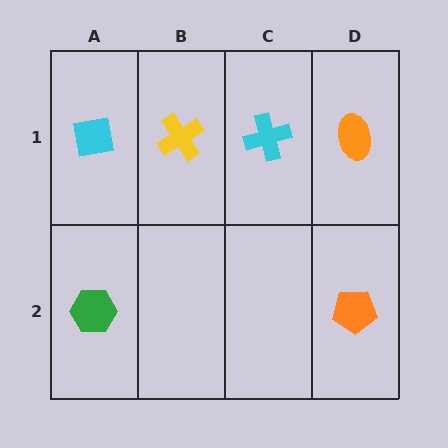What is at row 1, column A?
A cyan square.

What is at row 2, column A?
A green hexagon.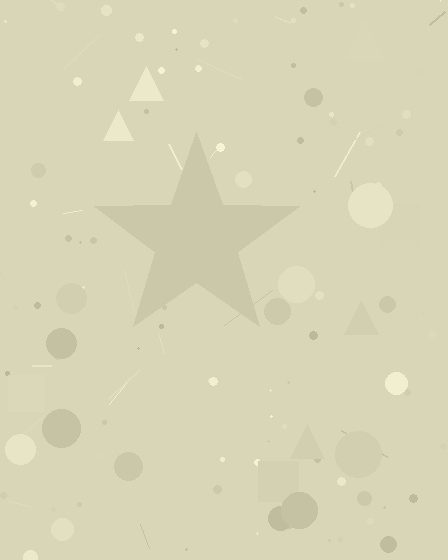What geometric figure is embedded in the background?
A star is embedded in the background.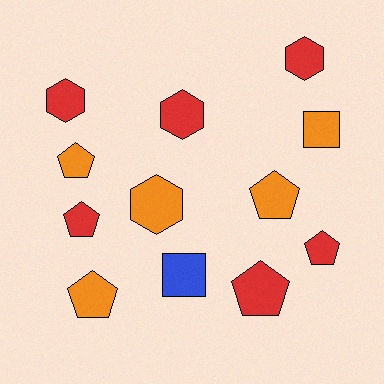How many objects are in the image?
There are 12 objects.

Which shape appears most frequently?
Pentagon, with 6 objects.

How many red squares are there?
There are no red squares.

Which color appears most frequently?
Red, with 6 objects.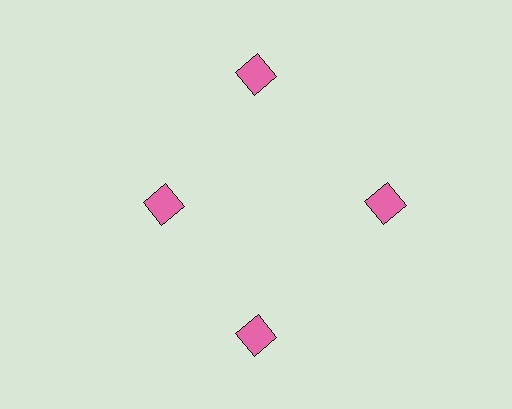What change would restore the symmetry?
The symmetry would be restored by moving it outward, back onto the ring so that all 4 squares sit at equal angles and equal distance from the center.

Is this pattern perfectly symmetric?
No. The 4 pink squares are arranged in a ring, but one element near the 9 o'clock position is pulled inward toward the center, breaking the 4-fold rotational symmetry.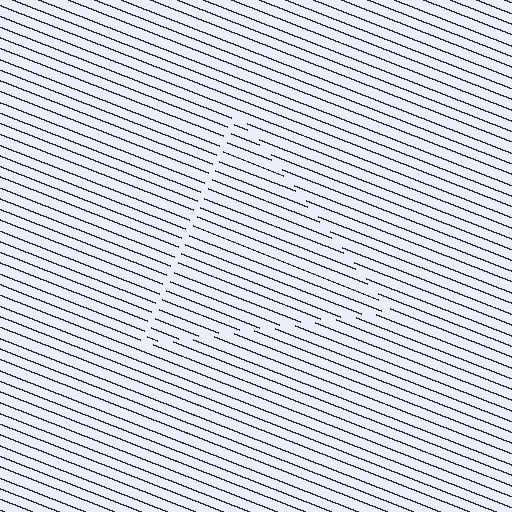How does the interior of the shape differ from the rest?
The interior of the shape contains the same grating, shifted by half a period — the contour is defined by the phase discontinuity where line-ends from the inner and outer gratings abut.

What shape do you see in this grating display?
An illusory triangle. The interior of the shape contains the same grating, shifted by half a period — the contour is defined by the phase discontinuity where line-ends from the inner and outer gratings abut.